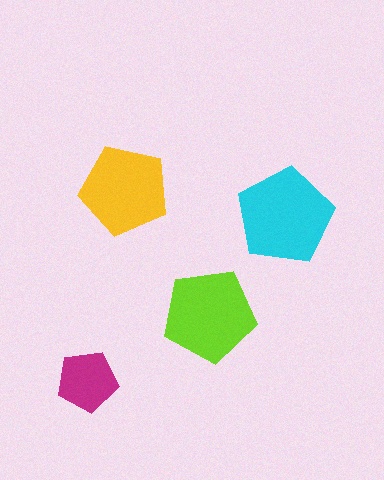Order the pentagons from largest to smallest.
the cyan one, the lime one, the yellow one, the magenta one.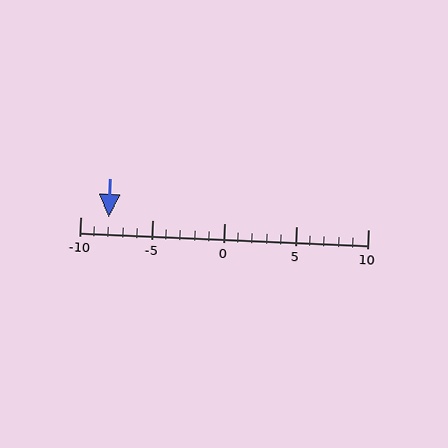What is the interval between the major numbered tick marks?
The major tick marks are spaced 5 units apart.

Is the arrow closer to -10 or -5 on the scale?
The arrow is closer to -10.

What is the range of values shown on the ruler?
The ruler shows values from -10 to 10.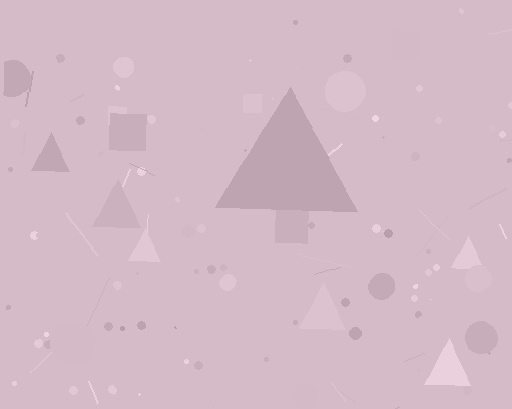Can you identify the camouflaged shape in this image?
The camouflaged shape is a triangle.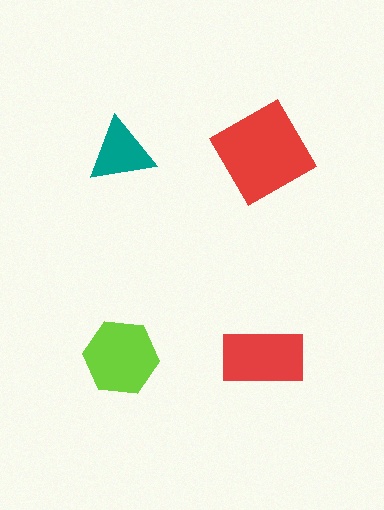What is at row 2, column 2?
A red rectangle.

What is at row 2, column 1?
A lime hexagon.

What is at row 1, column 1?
A teal triangle.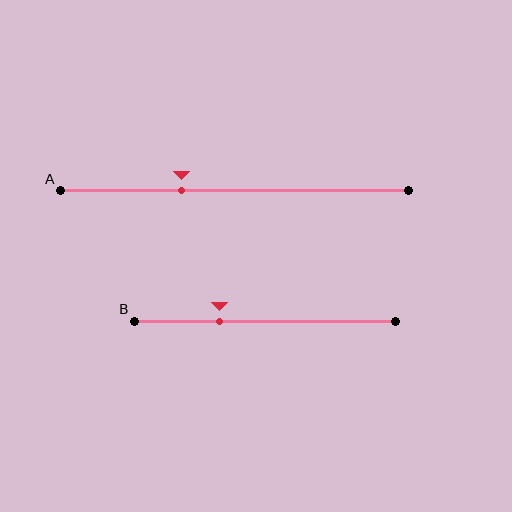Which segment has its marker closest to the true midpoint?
Segment A has its marker closest to the true midpoint.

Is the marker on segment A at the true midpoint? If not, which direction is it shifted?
No, the marker on segment A is shifted to the left by about 15% of the segment length.